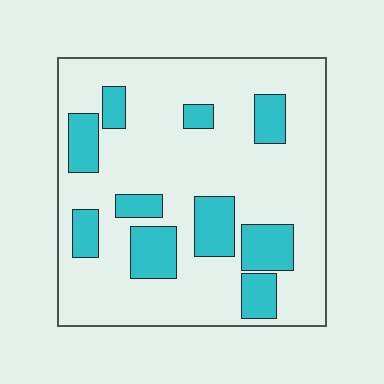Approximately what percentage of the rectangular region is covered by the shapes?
Approximately 25%.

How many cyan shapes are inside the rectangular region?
10.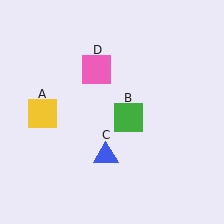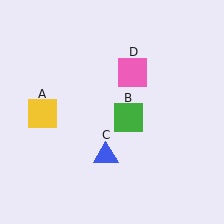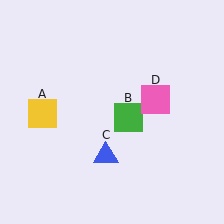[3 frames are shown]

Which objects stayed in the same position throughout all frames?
Yellow square (object A) and green square (object B) and blue triangle (object C) remained stationary.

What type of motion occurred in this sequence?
The pink square (object D) rotated clockwise around the center of the scene.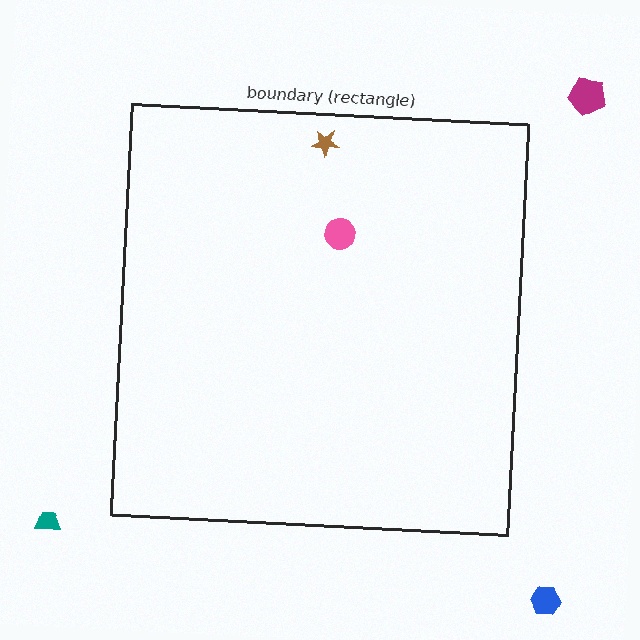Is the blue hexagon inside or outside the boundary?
Outside.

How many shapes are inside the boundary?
2 inside, 3 outside.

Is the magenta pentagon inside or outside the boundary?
Outside.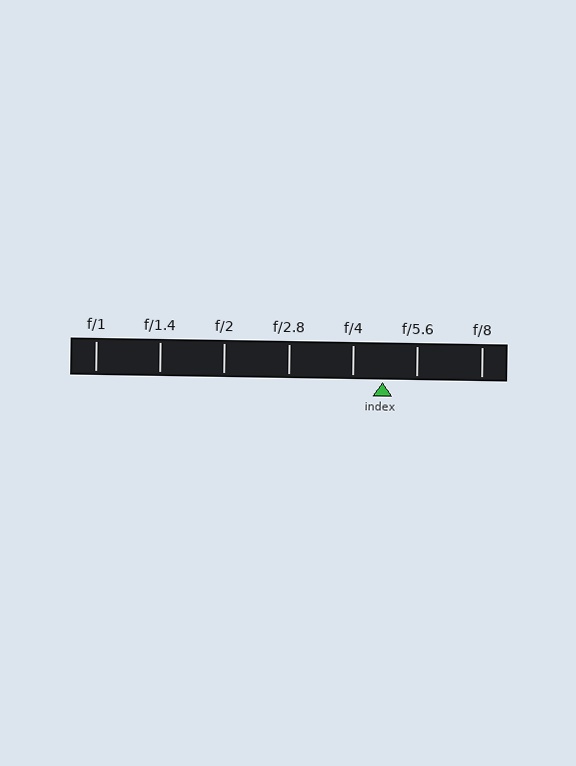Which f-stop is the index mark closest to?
The index mark is closest to f/4.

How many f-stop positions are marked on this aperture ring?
There are 7 f-stop positions marked.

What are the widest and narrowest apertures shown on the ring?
The widest aperture shown is f/1 and the narrowest is f/8.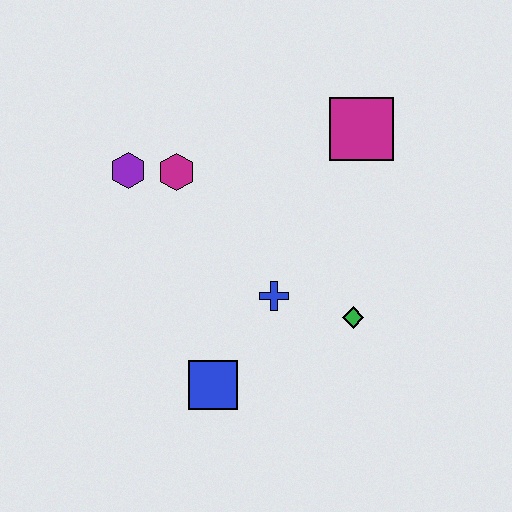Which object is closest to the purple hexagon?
The magenta hexagon is closest to the purple hexagon.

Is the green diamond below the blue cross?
Yes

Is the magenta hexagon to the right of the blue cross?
No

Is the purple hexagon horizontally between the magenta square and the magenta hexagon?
No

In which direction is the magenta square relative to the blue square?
The magenta square is above the blue square.